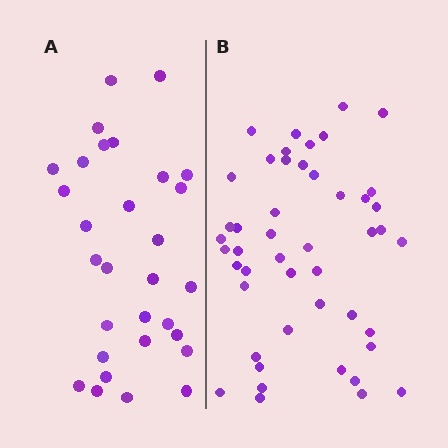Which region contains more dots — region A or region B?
Region B (the right region) has more dots.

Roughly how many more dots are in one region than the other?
Region B has approximately 15 more dots than region A.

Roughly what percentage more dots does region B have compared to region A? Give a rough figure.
About 55% more.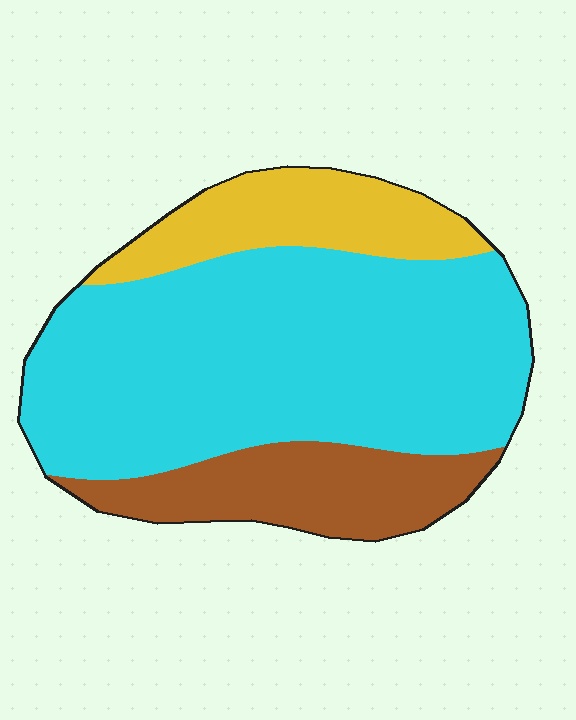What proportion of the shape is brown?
Brown takes up about one fifth (1/5) of the shape.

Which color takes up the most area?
Cyan, at roughly 65%.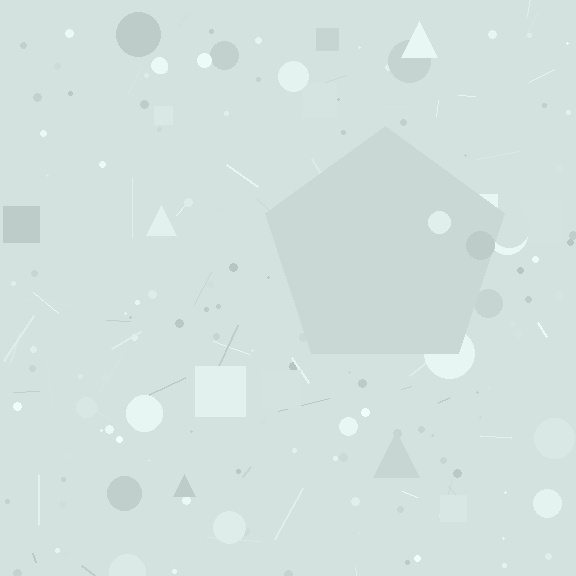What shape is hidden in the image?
A pentagon is hidden in the image.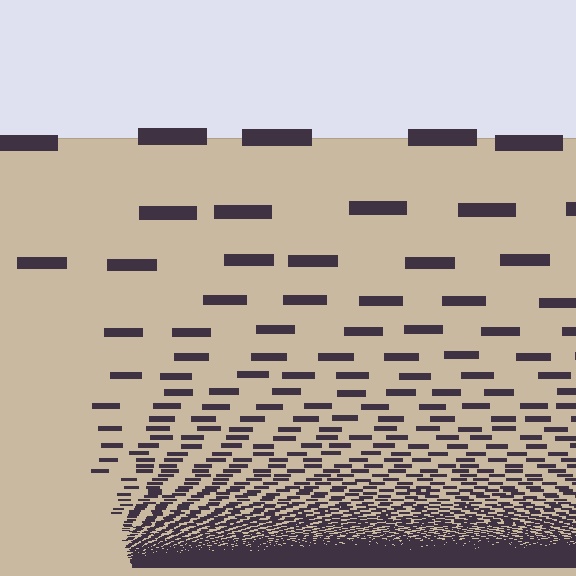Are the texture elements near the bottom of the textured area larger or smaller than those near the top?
Smaller. The gradient is inverted — elements near the bottom are smaller and denser.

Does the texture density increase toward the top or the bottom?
Density increases toward the bottom.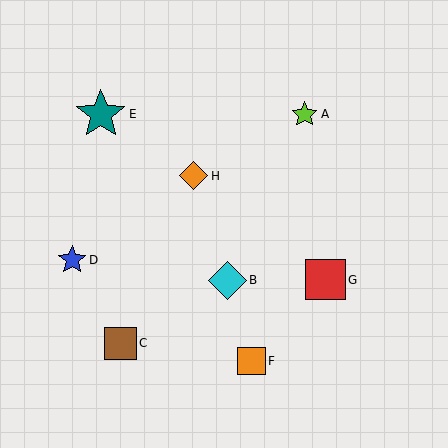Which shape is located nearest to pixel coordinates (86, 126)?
The teal star (labeled E) at (101, 114) is nearest to that location.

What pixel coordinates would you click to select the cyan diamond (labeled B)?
Click at (227, 280) to select the cyan diamond B.